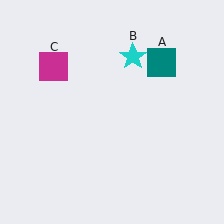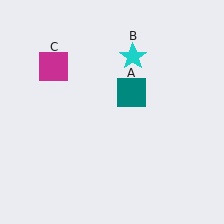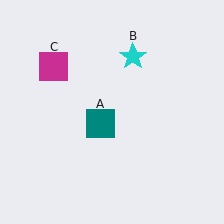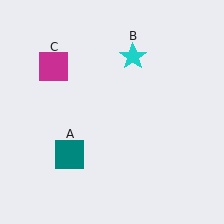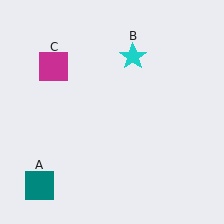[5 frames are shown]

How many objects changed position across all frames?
1 object changed position: teal square (object A).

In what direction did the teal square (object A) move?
The teal square (object A) moved down and to the left.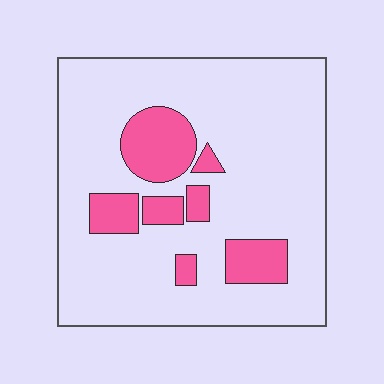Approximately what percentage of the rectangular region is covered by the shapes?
Approximately 20%.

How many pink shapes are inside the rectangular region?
7.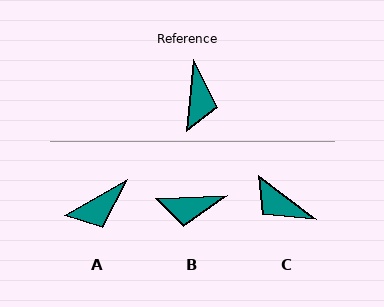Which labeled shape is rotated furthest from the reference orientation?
C, about 122 degrees away.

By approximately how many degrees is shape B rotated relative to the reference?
Approximately 83 degrees clockwise.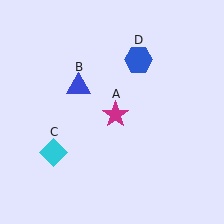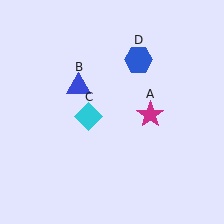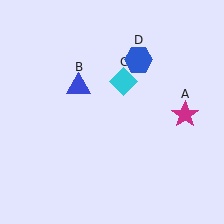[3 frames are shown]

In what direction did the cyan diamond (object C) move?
The cyan diamond (object C) moved up and to the right.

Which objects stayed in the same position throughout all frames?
Blue triangle (object B) and blue hexagon (object D) remained stationary.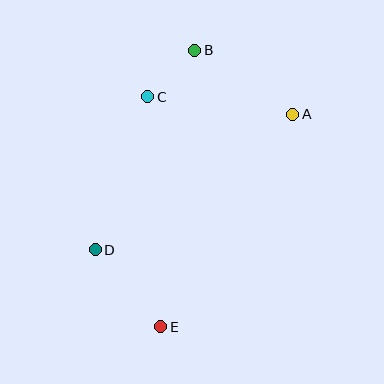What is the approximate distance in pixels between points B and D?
The distance between B and D is approximately 223 pixels.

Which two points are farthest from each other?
Points B and E are farthest from each other.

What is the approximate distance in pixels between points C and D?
The distance between C and D is approximately 162 pixels.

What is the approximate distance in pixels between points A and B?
The distance between A and B is approximately 117 pixels.